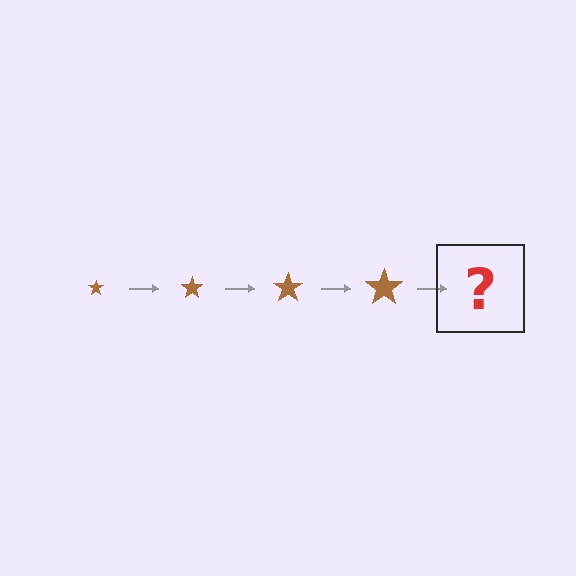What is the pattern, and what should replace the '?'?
The pattern is that the star gets progressively larger each step. The '?' should be a brown star, larger than the previous one.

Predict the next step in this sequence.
The next step is a brown star, larger than the previous one.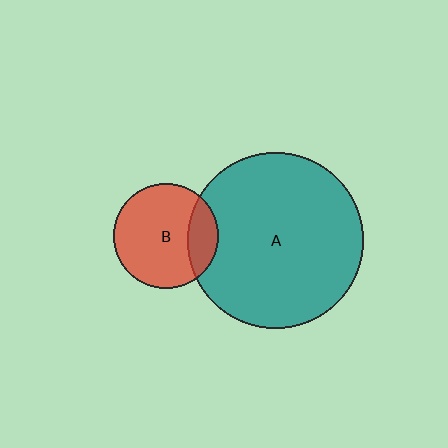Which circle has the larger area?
Circle A (teal).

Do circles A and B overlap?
Yes.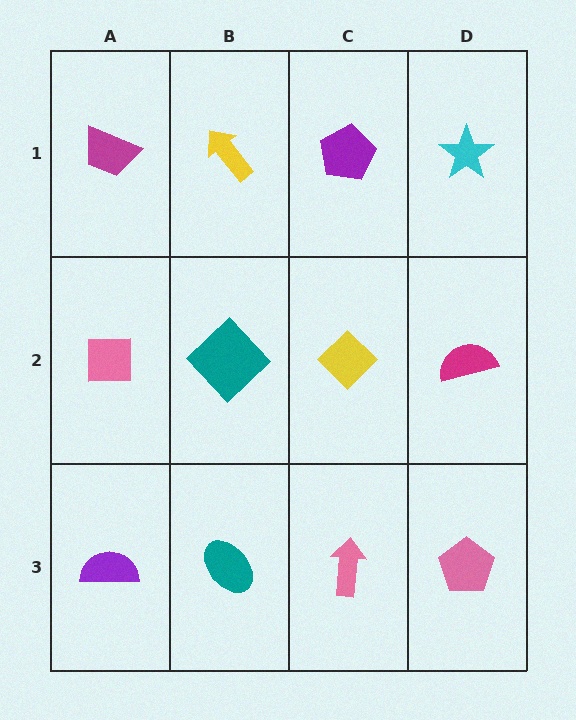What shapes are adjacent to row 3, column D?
A magenta semicircle (row 2, column D), a pink arrow (row 3, column C).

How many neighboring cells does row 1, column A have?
2.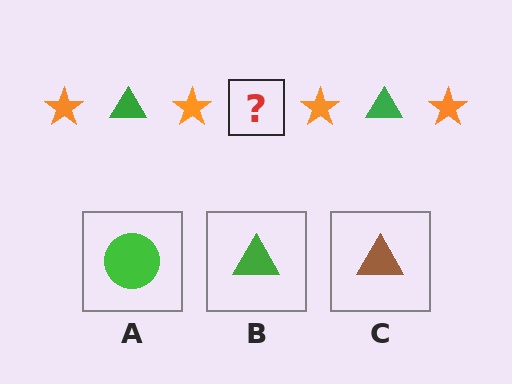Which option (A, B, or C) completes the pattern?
B.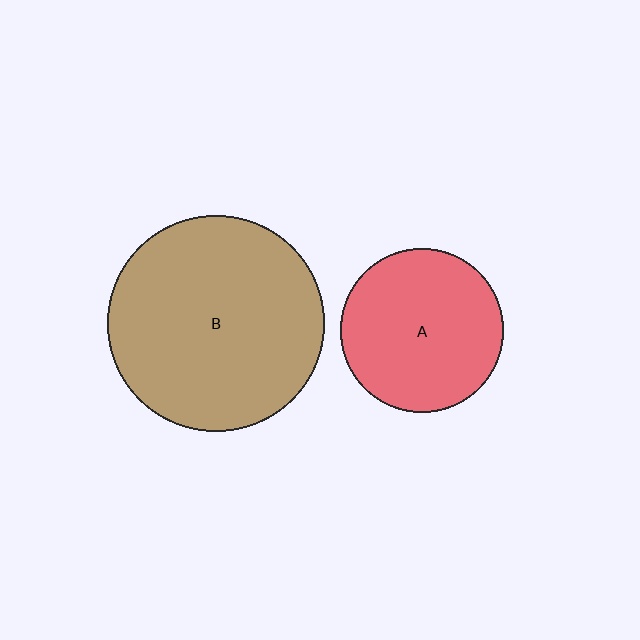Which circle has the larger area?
Circle B (brown).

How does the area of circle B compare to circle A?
Approximately 1.7 times.